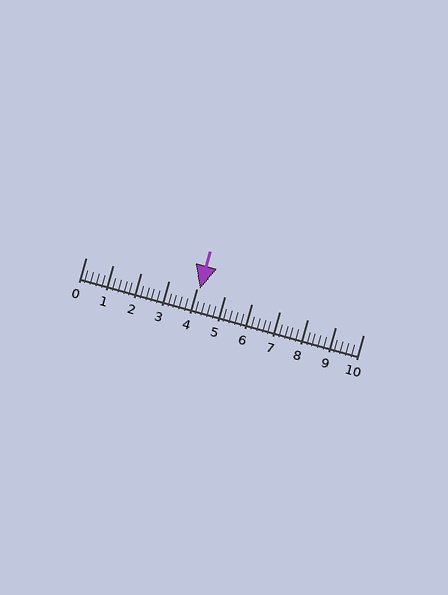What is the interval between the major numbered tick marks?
The major tick marks are spaced 1 units apart.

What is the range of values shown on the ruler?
The ruler shows values from 0 to 10.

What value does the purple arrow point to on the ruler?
The purple arrow points to approximately 4.1.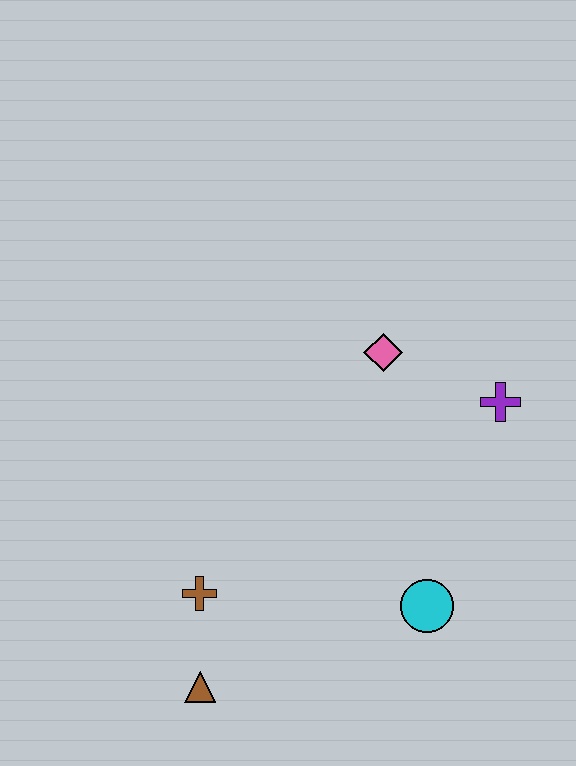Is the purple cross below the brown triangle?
No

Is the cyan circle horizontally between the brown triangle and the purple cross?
Yes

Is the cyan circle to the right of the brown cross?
Yes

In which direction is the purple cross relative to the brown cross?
The purple cross is to the right of the brown cross.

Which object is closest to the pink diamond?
The purple cross is closest to the pink diamond.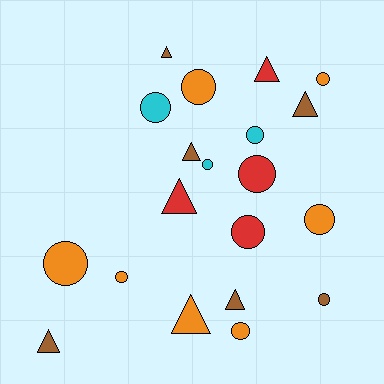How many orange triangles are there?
There is 1 orange triangle.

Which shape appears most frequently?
Circle, with 12 objects.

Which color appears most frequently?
Orange, with 7 objects.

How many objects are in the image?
There are 20 objects.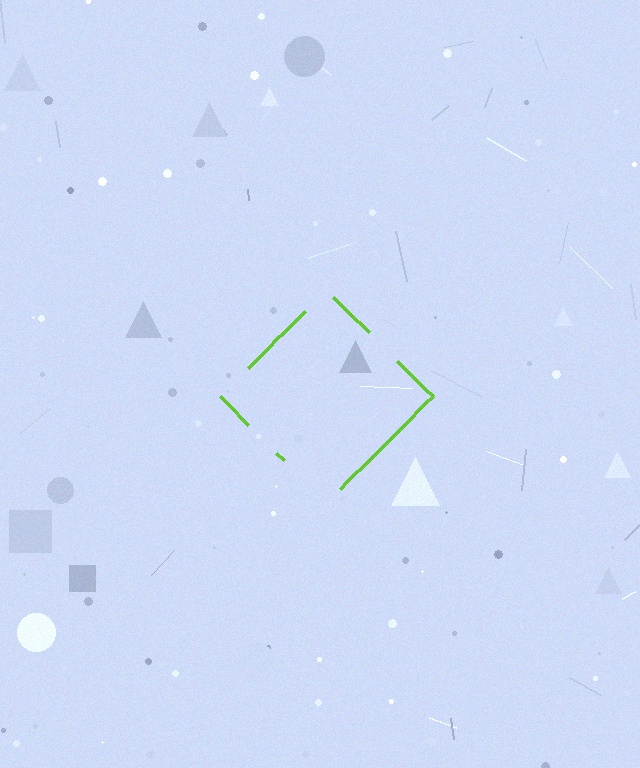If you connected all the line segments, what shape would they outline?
They would outline a diamond.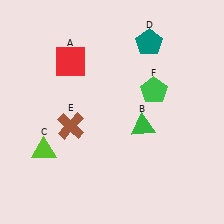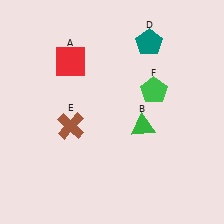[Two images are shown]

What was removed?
The lime triangle (C) was removed in Image 2.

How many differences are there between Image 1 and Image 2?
There is 1 difference between the two images.